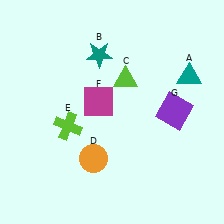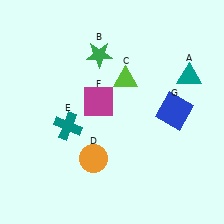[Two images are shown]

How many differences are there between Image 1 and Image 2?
There are 3 differences between the two images.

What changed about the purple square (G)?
In Image 1, G is purple. In Image 2, it changed to blue.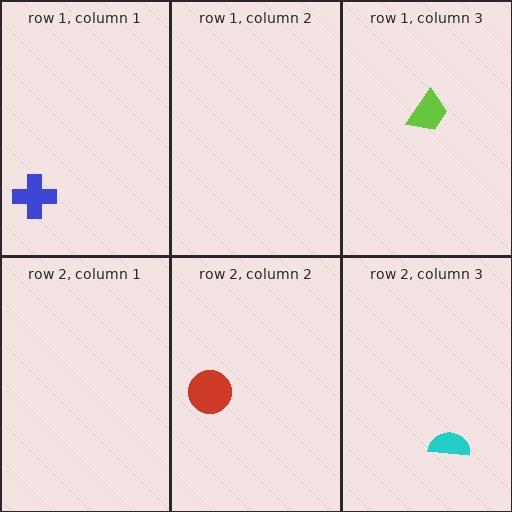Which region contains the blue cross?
The row 1, column 1 region.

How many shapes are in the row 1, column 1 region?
1.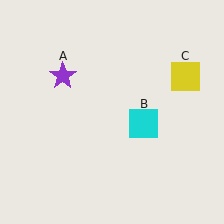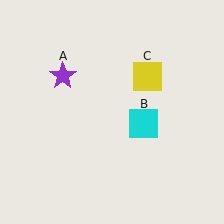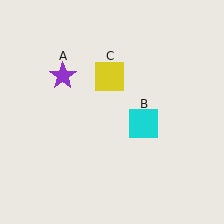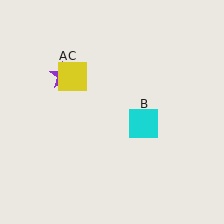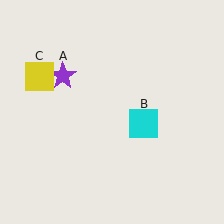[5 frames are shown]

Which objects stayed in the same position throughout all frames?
Purple star (object A) and cyan square (object B) remained stationary.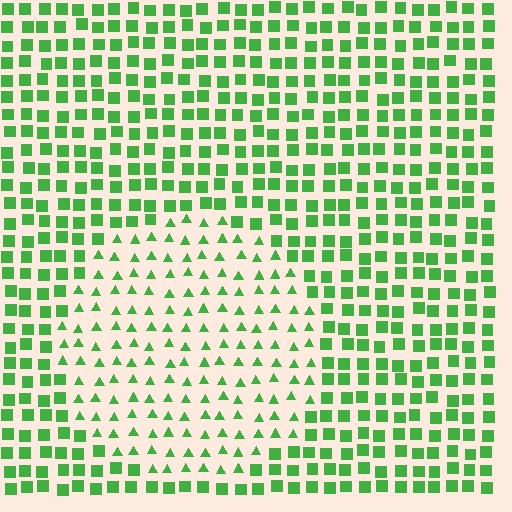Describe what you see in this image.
The image is filled with small green elements arranged in a uniform grid. A circle-shaped region contains triangles, while the surrounding area contains squares. The boundary is defined purely by the change in element shape.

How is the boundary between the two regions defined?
The boundary is defined by a change in element shape: triangles inside vs. squares outside. All elements share the same color and spacing.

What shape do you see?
I see a circle.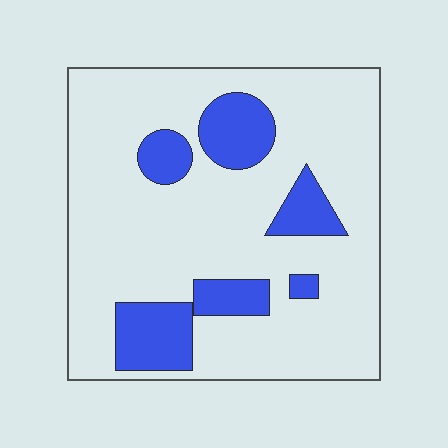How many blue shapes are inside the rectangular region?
6.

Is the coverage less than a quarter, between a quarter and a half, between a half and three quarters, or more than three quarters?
Less than a quarter.